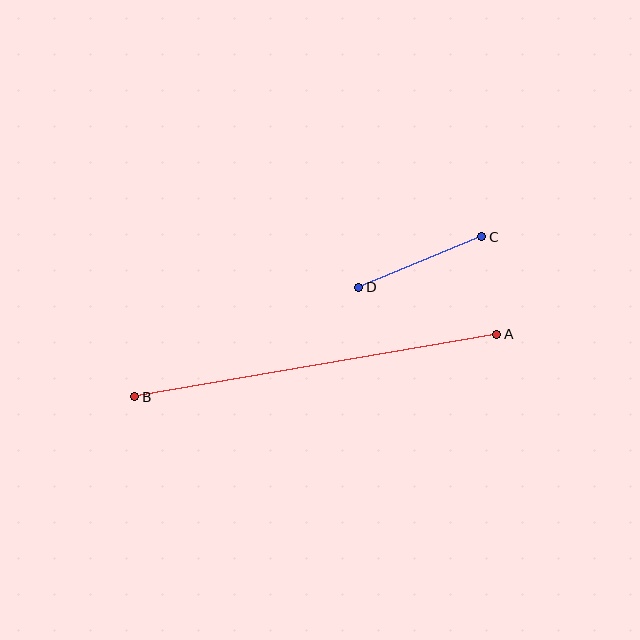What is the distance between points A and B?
The distance is approximately 368 pixels.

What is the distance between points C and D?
The distance is approximately 133 pixels.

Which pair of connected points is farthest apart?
Points A and B are farthest apart.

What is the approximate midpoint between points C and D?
The midpoint is at approximately (420, 262) pixels.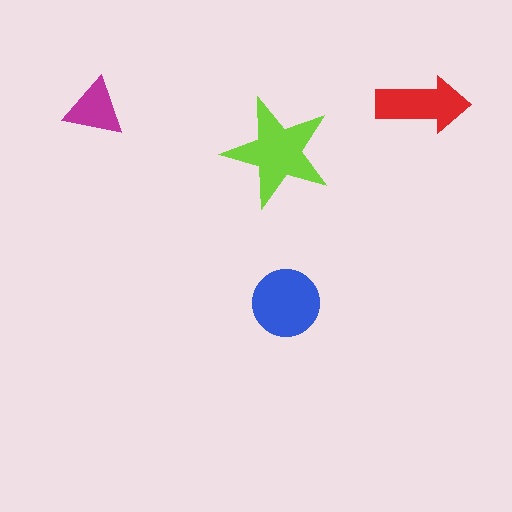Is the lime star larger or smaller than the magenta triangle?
Larger.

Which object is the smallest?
The magenta triangle.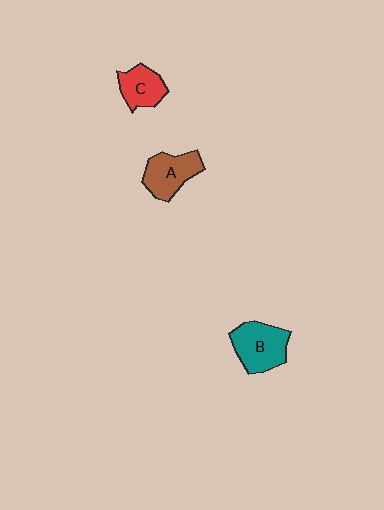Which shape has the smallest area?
Shape C (red).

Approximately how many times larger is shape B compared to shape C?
Approximately 1.4 times.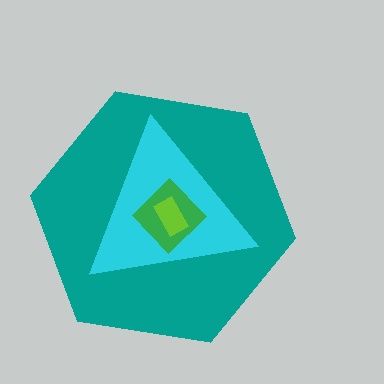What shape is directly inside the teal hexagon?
The cyan triangle.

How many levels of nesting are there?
4.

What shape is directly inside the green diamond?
The lime rectangle.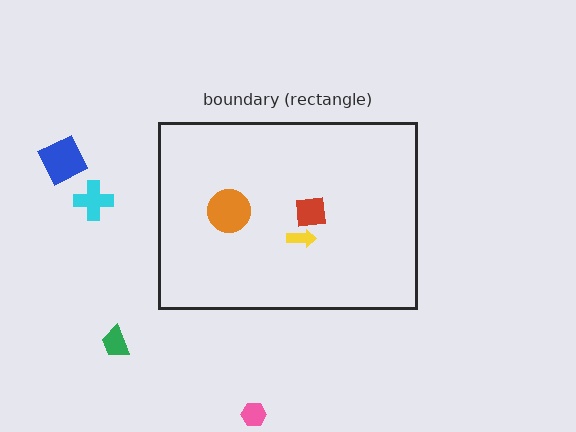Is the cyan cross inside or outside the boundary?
Outside.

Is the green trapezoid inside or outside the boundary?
Outside.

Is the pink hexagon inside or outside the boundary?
Outside.